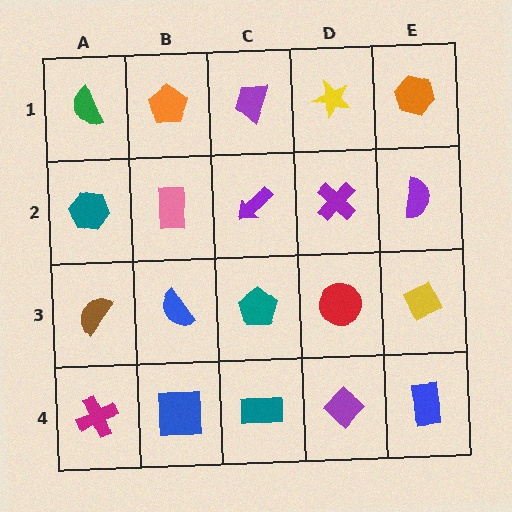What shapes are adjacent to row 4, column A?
A brown semicircle (row 3, column A), a blue square (row 4, column B).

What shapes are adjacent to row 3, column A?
A teal hexagon (row 2, column A), a magenta cross (row 4, column A), a blue semicircle (row 3, column B).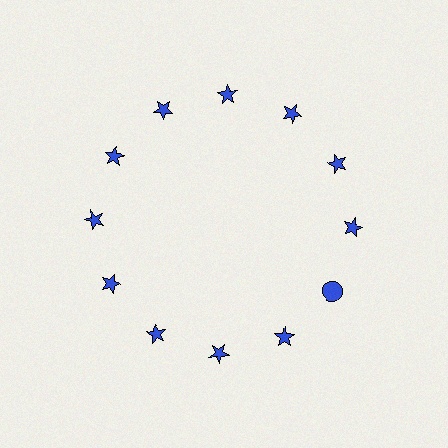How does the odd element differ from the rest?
It has a different shape: circle instead of star.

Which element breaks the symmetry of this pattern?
The blue circle at roughly the 4 o'clock position breaks the symmetry. All other shapes are blue stars.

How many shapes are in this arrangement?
There are 12 shapes arranged in a ring pattern.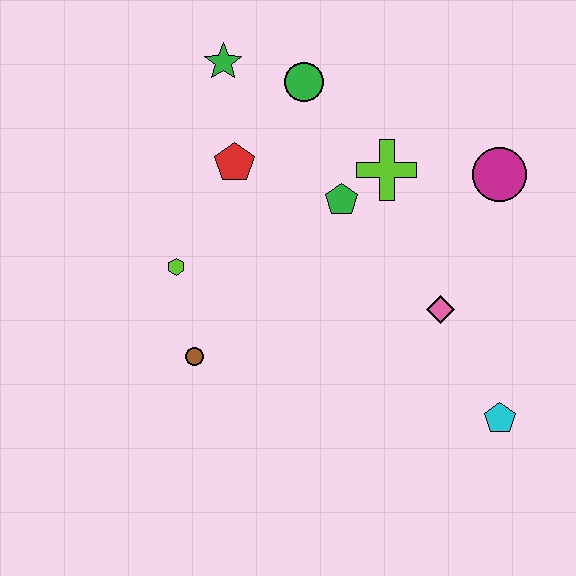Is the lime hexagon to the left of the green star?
Yes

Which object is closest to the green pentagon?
The lime cross is closest to the green pentagon.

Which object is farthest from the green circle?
The cyan pentagon is farthest from the green circle.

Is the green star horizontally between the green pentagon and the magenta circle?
No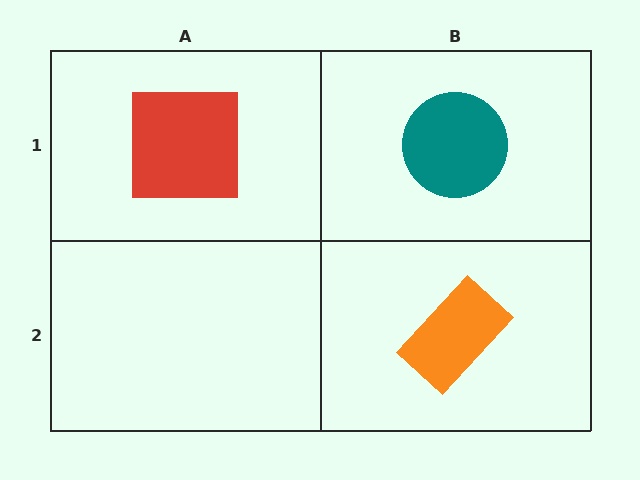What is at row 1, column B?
A teal circle.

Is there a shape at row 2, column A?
No, that cell is empty.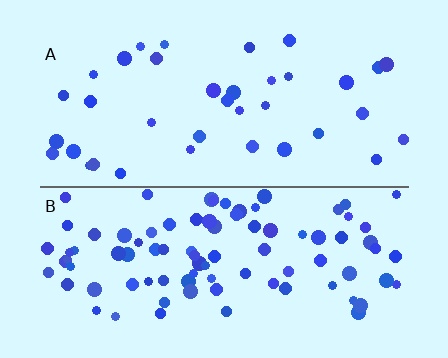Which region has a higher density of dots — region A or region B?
B (the bottom).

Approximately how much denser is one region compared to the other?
Approximately 2.5× — region B over region A.